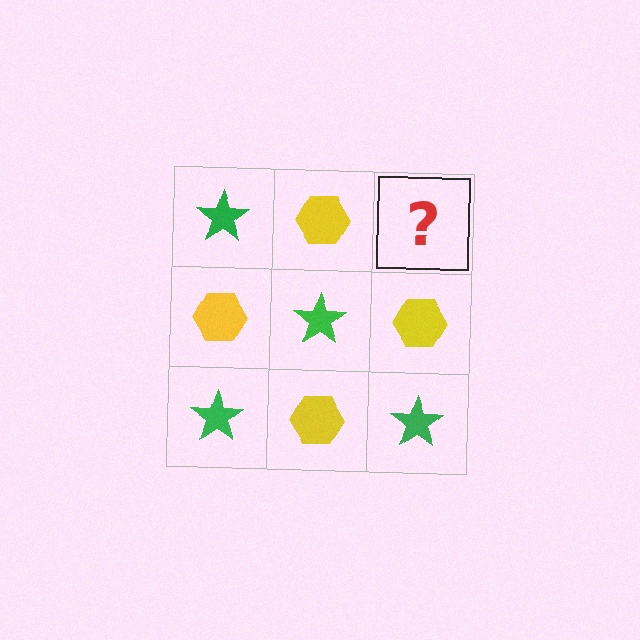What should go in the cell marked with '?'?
The missing cell should contain a green star.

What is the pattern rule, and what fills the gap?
The rule is that it alternates green star and yellow hexagon in a checkerboard pattern. The gap should be filled with a green star.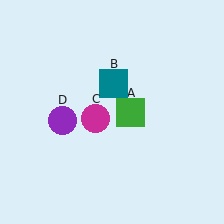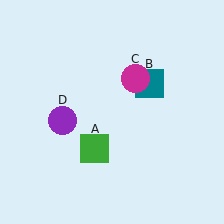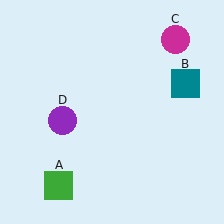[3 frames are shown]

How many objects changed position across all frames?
3 objects changed position: green square (object A), teal square (object B), magenta circle (object C).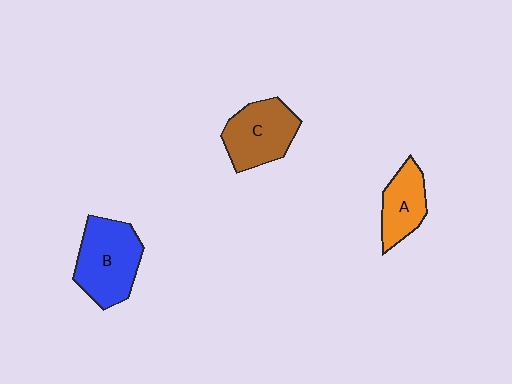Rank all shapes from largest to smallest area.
From largest to smallest: B (blue), C (brown), A (orange).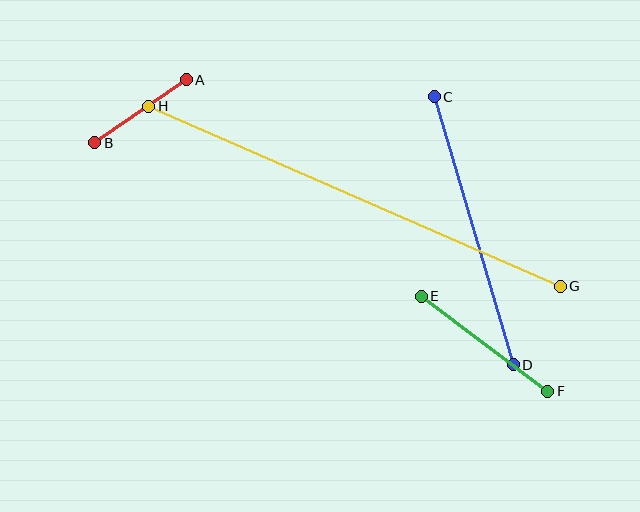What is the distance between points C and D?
The distance is approximately 279 pixels.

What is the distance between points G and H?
The distance is approximately 449 pixels.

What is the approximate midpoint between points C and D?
The midpoint is at approximately (474, 231) pixels.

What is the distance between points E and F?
The distance is approximately 158 pixels.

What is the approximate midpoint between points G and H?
The midpoint is at approximately (355, 196) pixels.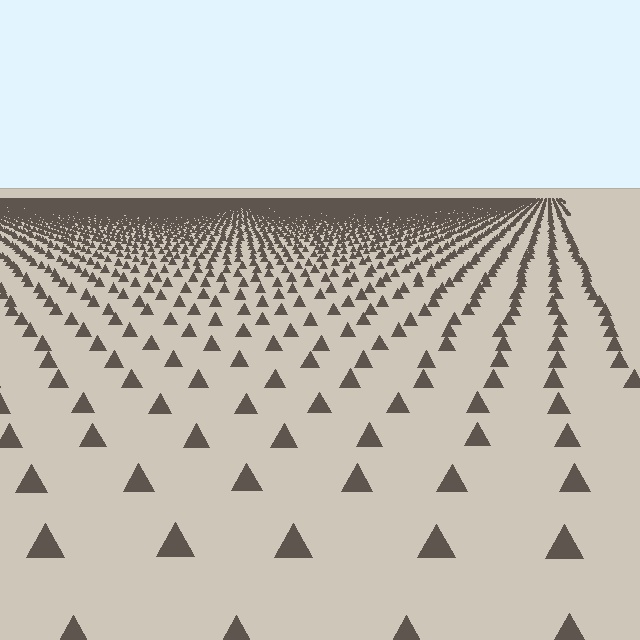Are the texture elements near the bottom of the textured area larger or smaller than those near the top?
Larger. Near the bottom, elements are closer to the viewer and appear at a bigger on-screen size.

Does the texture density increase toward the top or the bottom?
Density increases toward the top.